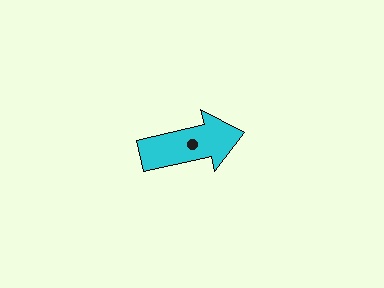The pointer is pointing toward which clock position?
Roughly 3 o'clock.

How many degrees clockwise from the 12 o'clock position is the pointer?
Approximately 77 degrees.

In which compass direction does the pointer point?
East.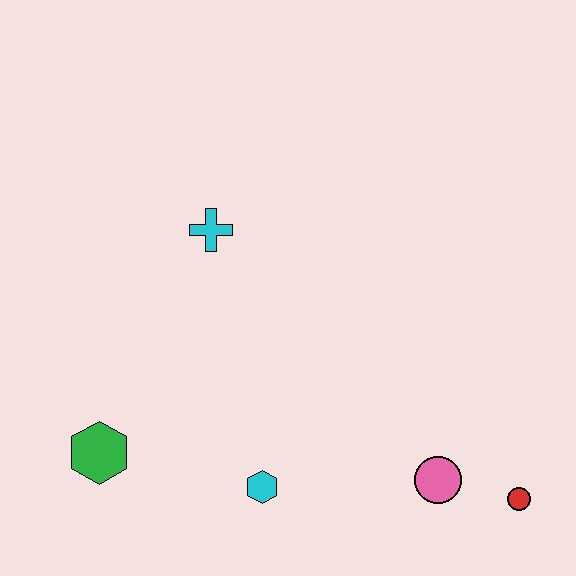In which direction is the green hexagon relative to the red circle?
The green hexagon is to the left of the red circle.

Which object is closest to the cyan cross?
The green hexagon is closest to the cyan cross.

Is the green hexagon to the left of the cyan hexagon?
Yes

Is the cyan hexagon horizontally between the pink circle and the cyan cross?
Yes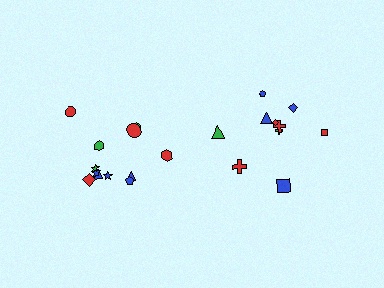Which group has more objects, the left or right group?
The left group.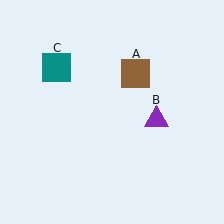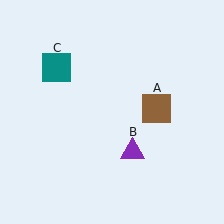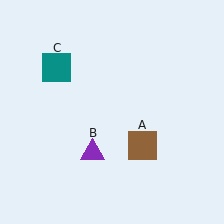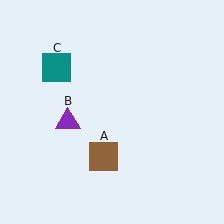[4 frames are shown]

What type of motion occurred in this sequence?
The brown square (object A), purple triangle (object B) rotated clockwise around the center of the scene.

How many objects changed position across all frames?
2 objects changed position: brown square (object A), purple triangle (object B).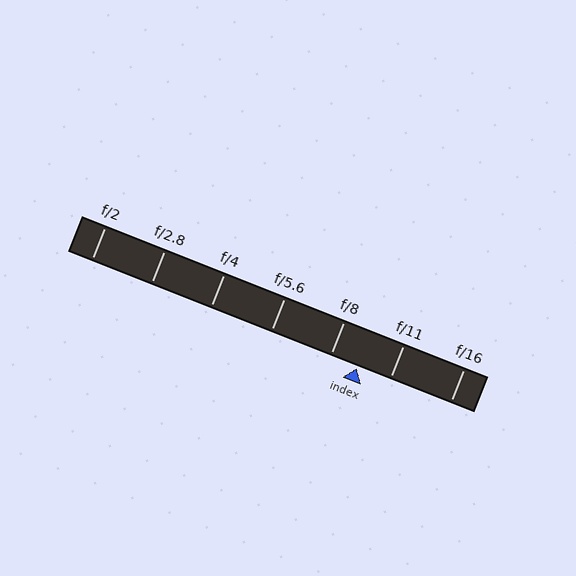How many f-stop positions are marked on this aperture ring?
There are 7 f-stop positions marked.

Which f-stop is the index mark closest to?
The index mark is closest to f/8.